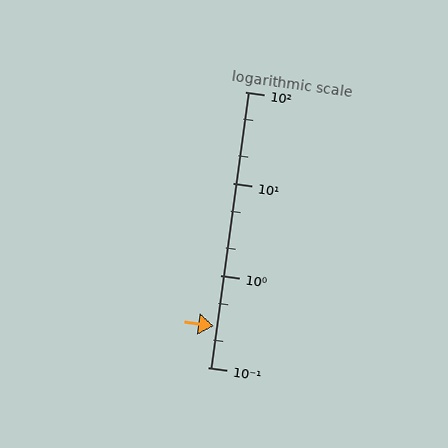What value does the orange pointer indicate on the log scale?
The pointer indicates approximately 0.28.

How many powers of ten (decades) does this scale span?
The scale spans 3 decades, from 0.1 to 100.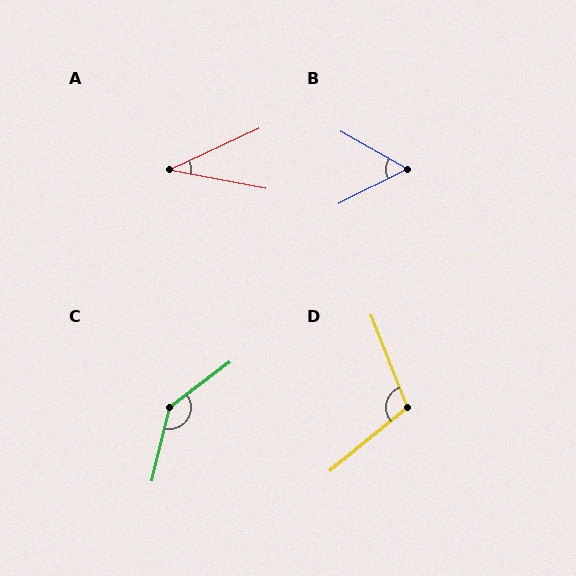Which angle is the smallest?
A, at approximately 36 degrees.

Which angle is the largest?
C, at approximately 141 degrees.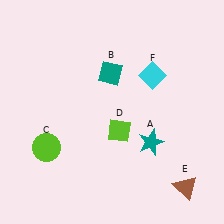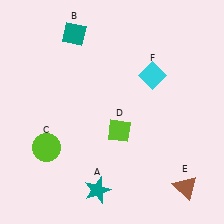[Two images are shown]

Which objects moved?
The objects that moved are: the teal star (A), the teal diamond (B).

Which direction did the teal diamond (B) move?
The teal diamond (B) moved up.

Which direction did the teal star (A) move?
The teal star (A) moved left.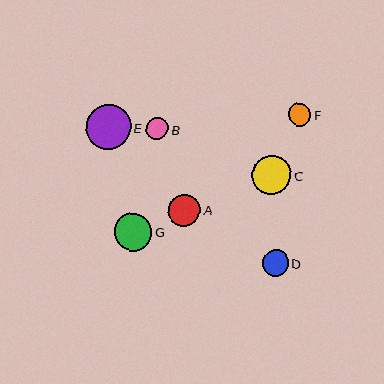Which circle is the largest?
Circle E is the largest with a size of approximately 45 pixels.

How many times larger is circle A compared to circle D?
Circle A is approximately 1.2 times the size of circle D.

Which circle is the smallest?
Circle B is the smallest with a size of approximately 22 pixels.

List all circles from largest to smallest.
From largest to smallest: E, C, G, A, D, F, B.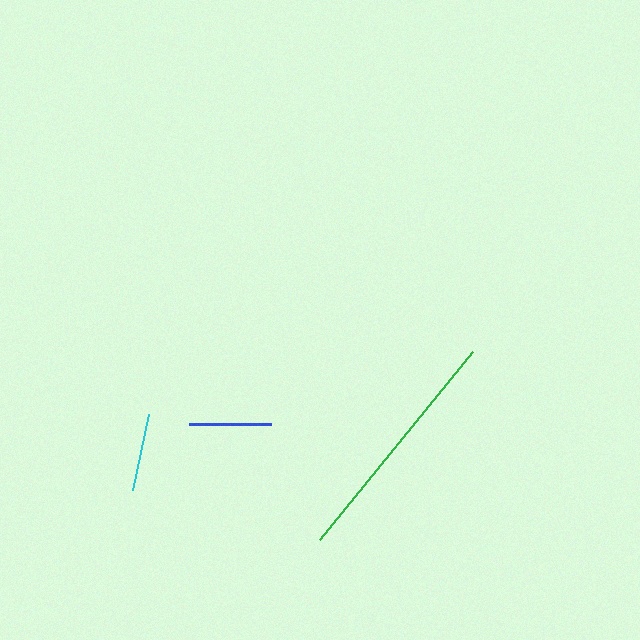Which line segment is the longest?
The green line is the longest at approximately 242 pixels.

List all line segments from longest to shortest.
From longest to shortest: green, blue, cyan.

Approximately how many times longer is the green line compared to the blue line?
The green line is approximately 2.9 times the length of the blue line.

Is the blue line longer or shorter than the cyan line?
The blue line is longer than the cyan line.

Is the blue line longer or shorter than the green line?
The green line is longer than the blue line.